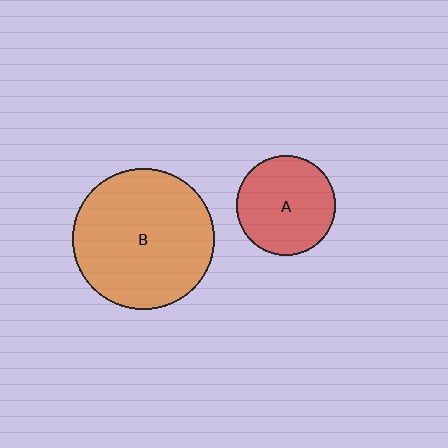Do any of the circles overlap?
No, none of the circles overlap.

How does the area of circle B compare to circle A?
Approximately 2.0 times.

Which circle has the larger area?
Circle B (orange).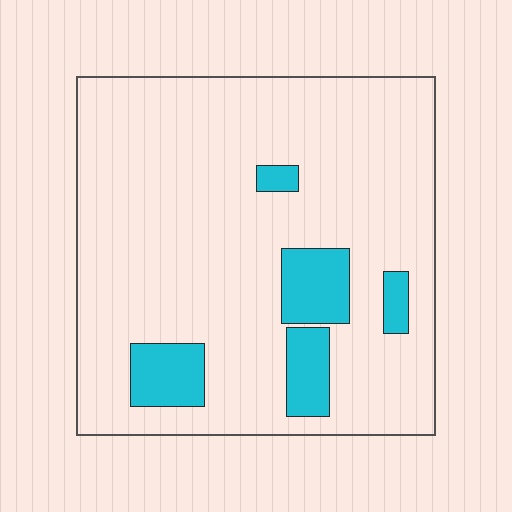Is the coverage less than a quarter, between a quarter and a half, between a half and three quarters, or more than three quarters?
Less than a quarter.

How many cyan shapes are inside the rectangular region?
5.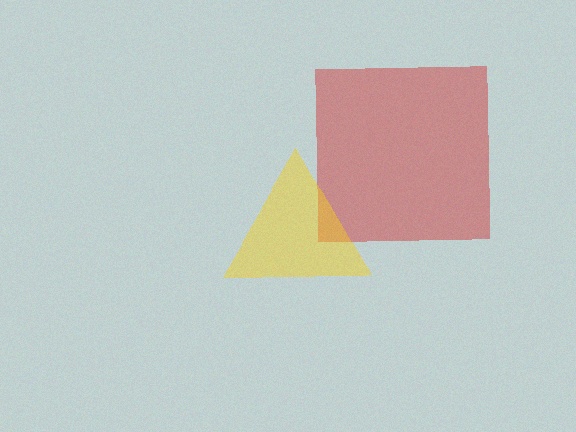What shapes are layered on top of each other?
The layered shapes are: a red square, a yellow triangle.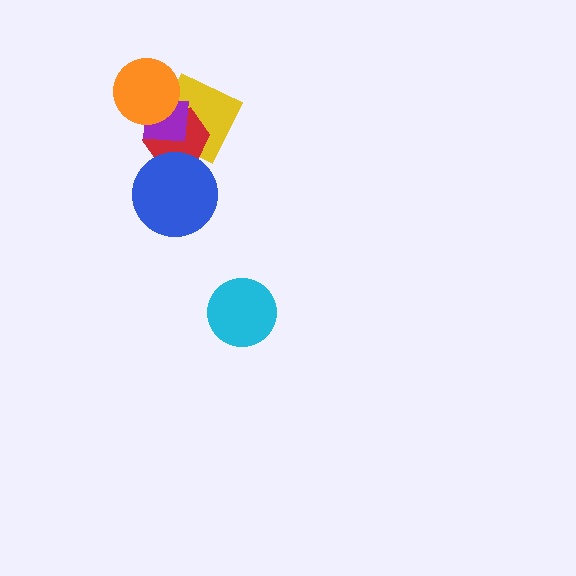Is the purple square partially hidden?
Yes, it is partially covered by another shape.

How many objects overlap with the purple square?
3 objects overlap with the purple square.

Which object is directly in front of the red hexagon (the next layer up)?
The blue circle is directly in front of the red hexagon.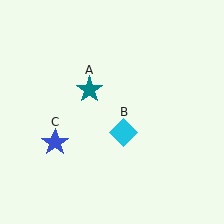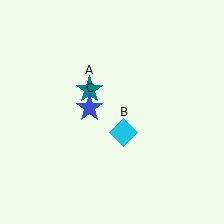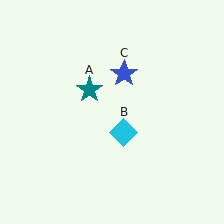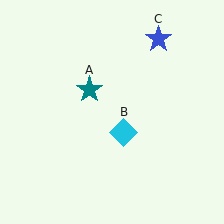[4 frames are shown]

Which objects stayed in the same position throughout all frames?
Teal star (object A) and cyan diamond (object B) remained stationary.